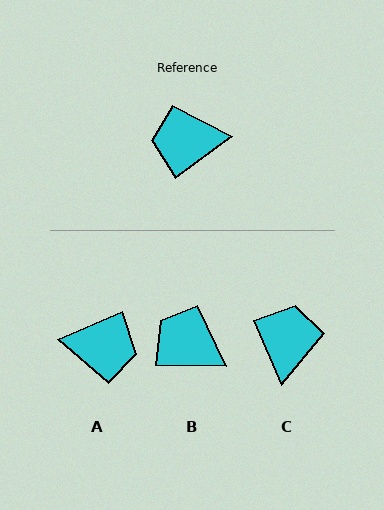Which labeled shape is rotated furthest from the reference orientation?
A, about 167 degrees away.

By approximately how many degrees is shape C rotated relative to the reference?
Approximately 103 degrees clockwise.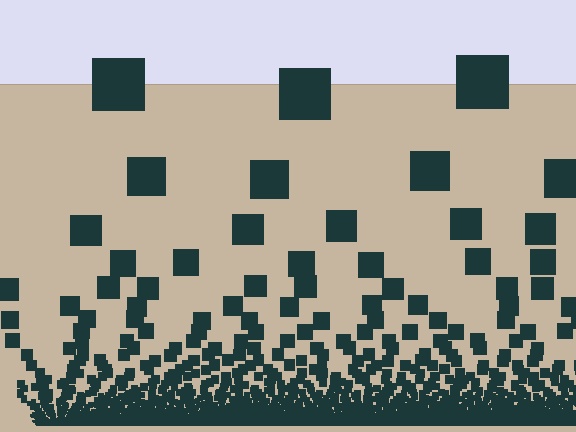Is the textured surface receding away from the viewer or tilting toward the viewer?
The surface appears to tilt toward the viewer. Texture elements get larger and sparser toward the top.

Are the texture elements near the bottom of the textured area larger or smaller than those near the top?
Smaller. The gradient is inverted — elements near the bottom are smaller and denser.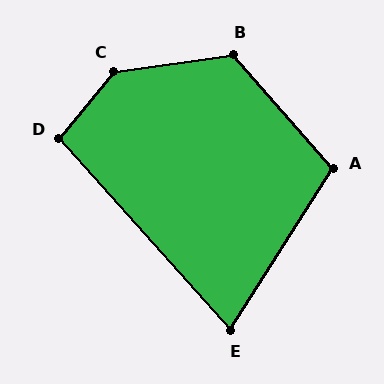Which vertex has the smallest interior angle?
E, at approximately 74 degrees.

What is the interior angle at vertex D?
Approximately 99 degrees (obtuse).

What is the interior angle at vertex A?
Approximately 106 degrees (obtuse).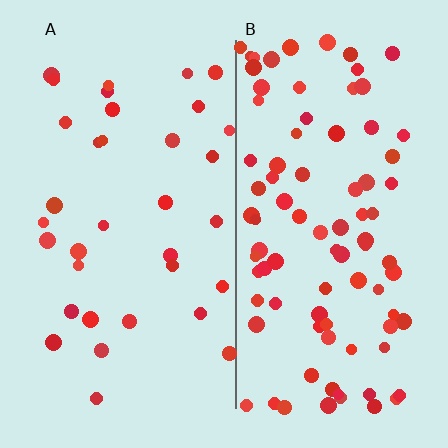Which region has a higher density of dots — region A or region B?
B (the right).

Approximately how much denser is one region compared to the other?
Approximately 2.6× — region B over region A.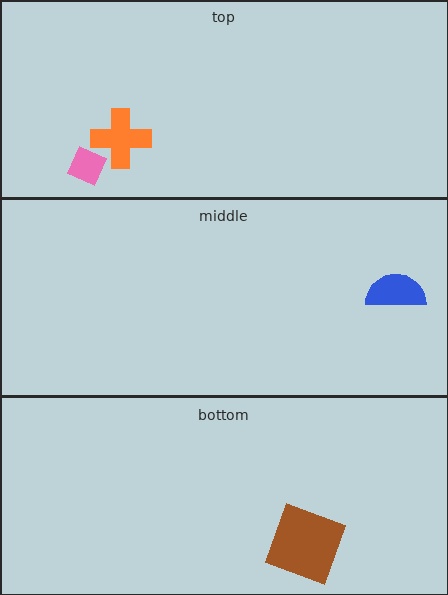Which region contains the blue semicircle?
The middle region.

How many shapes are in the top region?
2.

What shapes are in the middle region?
The blue semicircle.